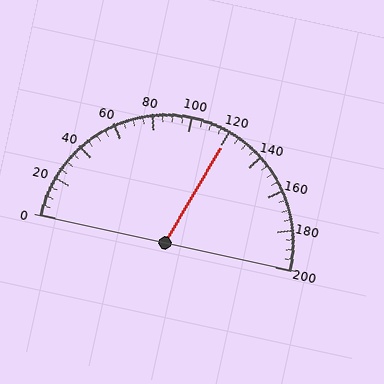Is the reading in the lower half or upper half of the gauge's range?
The reading is in the upper half of the range (0 to 200).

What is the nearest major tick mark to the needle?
The nearest major tick mark is 120.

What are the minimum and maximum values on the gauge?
The gauge ranges from 0 to 200.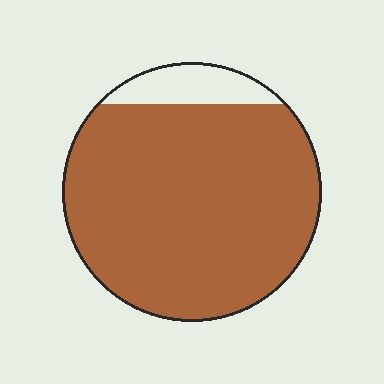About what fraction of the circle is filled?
About nine tenths (9/10).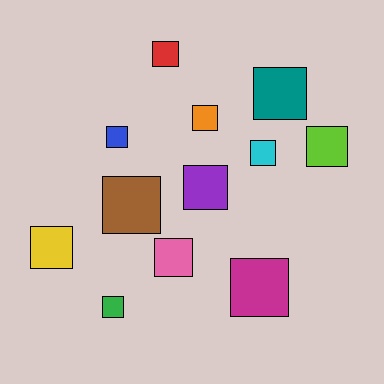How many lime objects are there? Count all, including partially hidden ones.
There is 1 lime object.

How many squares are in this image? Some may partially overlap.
There are 12 squares.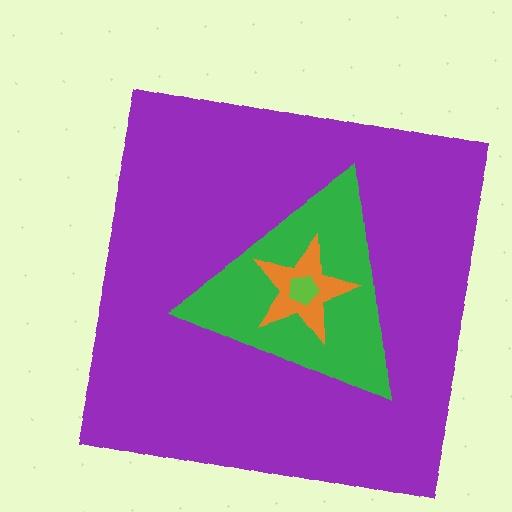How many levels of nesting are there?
4.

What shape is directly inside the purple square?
The green triangle.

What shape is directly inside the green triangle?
The orange star.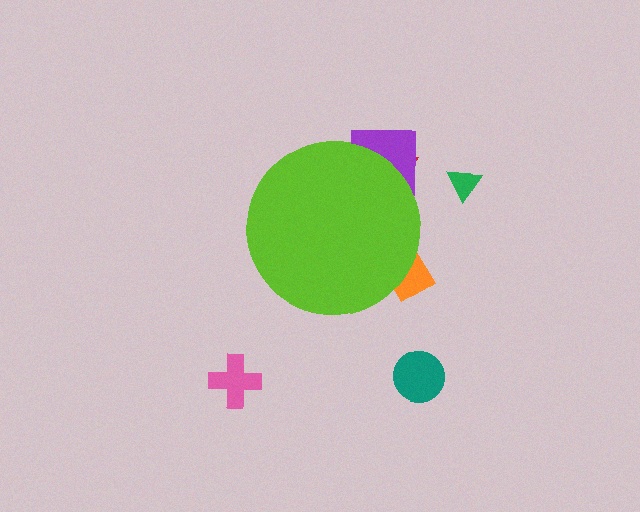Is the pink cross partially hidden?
No, the pink cross is fully visible.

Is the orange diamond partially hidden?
Yes, the orange diamond is partially hidden behind the lime circle.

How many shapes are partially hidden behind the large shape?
3 shapes are partially hidden.